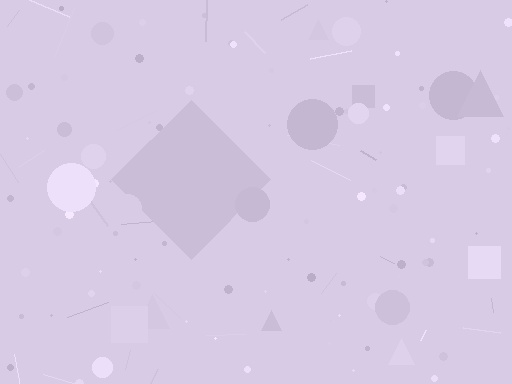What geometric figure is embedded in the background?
A diamond is embedded in the background.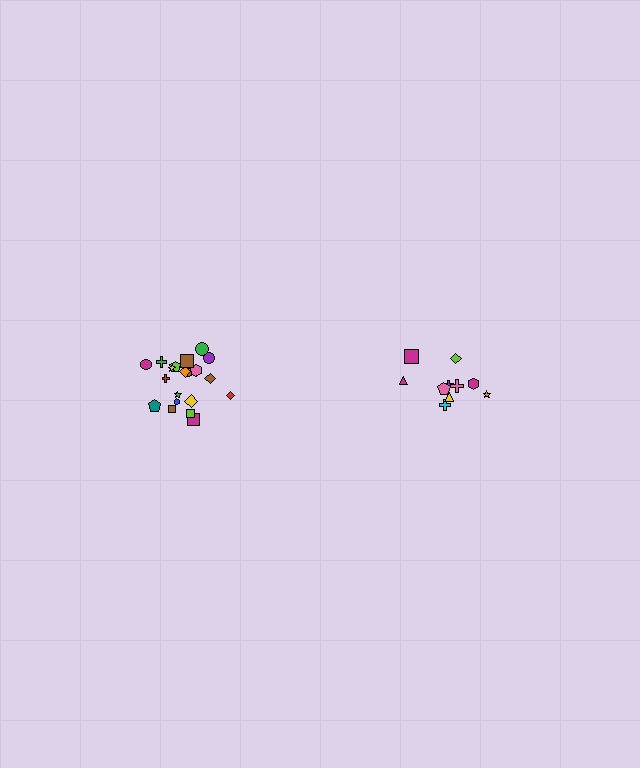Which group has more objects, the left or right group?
The left group.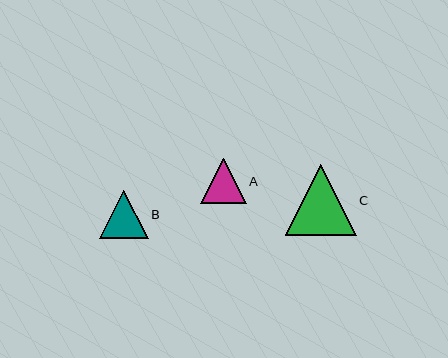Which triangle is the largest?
Triangle C is the largest with a size of approximately 71 pixels.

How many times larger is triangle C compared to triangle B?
Triangle C is approximately 1.5 times the size of triangle B.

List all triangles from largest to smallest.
From largest to smallest: C, B, A.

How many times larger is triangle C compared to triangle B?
Triangle C is approximately 1.5 times the size of triangle B.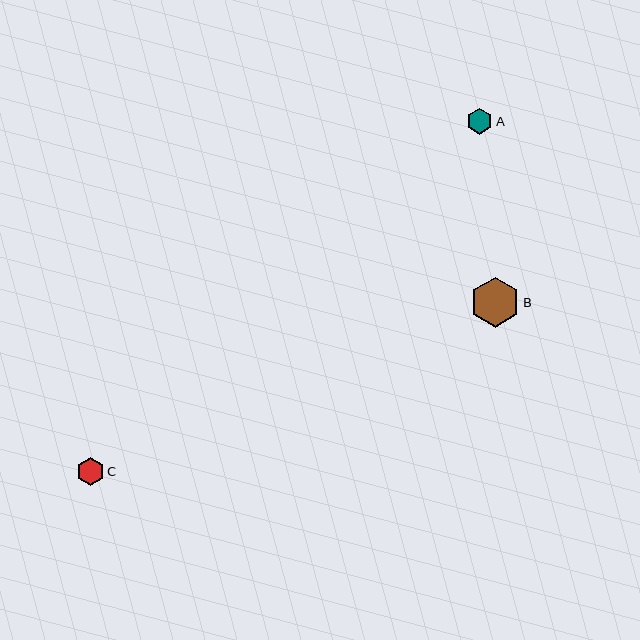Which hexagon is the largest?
Hexagon B is the largest with a size of approximately 50 pixels.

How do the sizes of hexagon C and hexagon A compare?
Hexagon C and hexagon A are approximately the same size.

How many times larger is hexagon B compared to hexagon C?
Hexagon B is approximately 1.8 times the size of hexagon C.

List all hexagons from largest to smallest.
From largest to smallest: B, C, A.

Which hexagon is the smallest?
Hexagon A is the smallest with a size of approximately 26 pixels.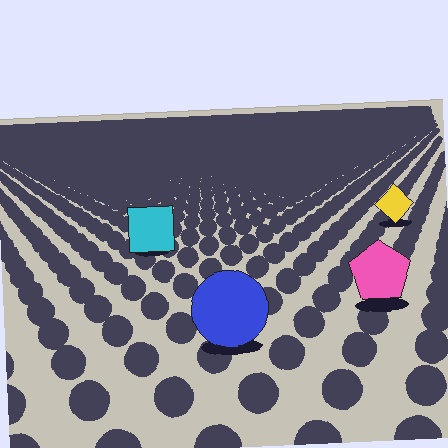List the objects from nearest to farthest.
From nearest to farthest: the blue circle, the pink pentagon, the cyan square, the yellow diamond.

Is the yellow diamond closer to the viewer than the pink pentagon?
No. The pink pentagon is closer — you can tell from the texture gradient: the ground texture is coarser near it.